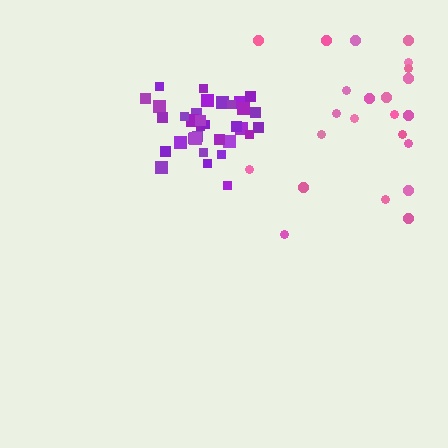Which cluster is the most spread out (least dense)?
Pink.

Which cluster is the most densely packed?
Purple.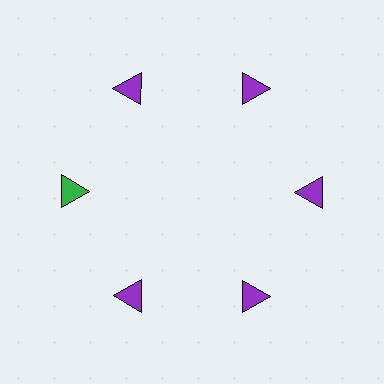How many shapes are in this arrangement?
There are 6 shapes arranged in a ring pattern.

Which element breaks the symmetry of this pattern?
The green triangle at roughly the 9 o'clock position breaks the symmetry. All other shapes are purple triangles.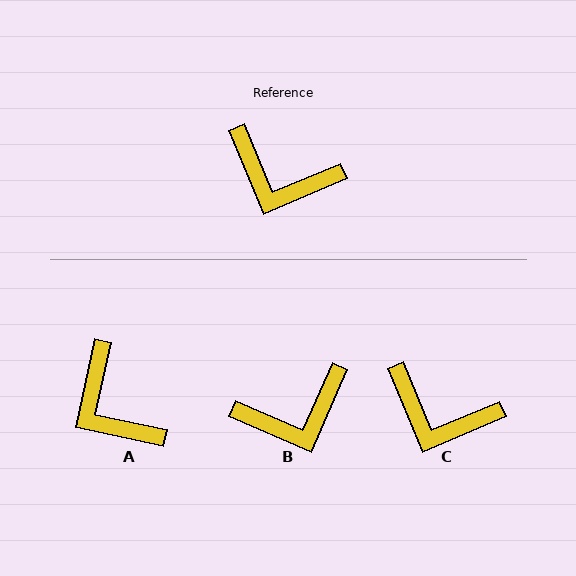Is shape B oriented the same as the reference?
No, it is off by about 43 degrees.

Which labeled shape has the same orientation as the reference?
C.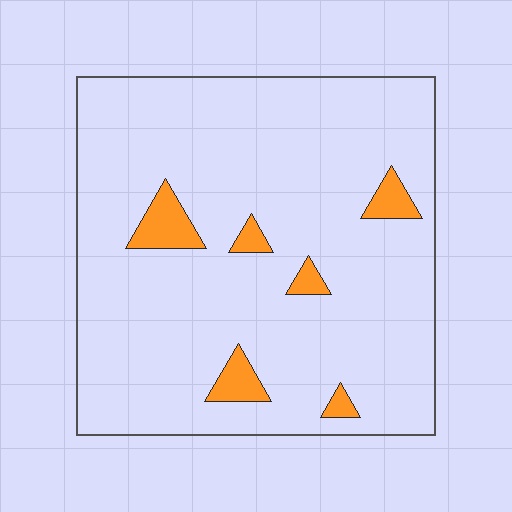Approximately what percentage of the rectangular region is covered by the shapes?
Approximately 5%.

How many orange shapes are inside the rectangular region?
6.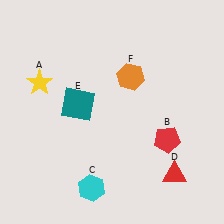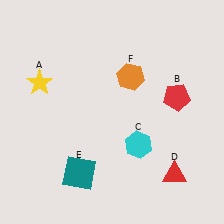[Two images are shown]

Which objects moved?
The objects that moved are: the red pentagon (B), the cyan hexagon (C), the teal square (E).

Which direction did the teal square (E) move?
The teal square (E) moved down.